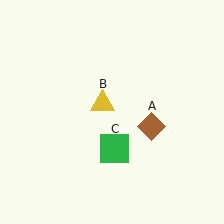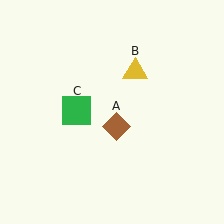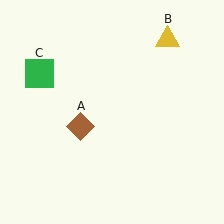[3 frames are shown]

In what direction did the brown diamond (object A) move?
The brown diamond (object A) moved left.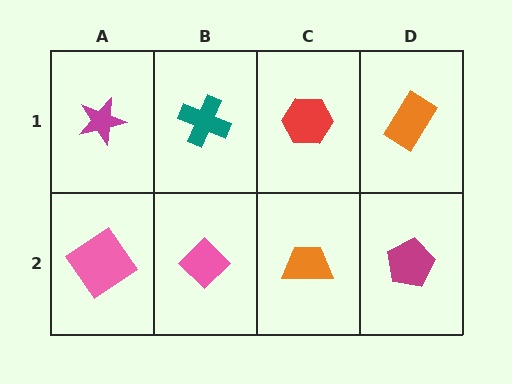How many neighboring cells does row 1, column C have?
3.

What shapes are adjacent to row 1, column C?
An orange trapezoid (row 2, column C), a teal cross (row 1, column B), an orange rectangle (row 1, column D).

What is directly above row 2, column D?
An orange rectangle.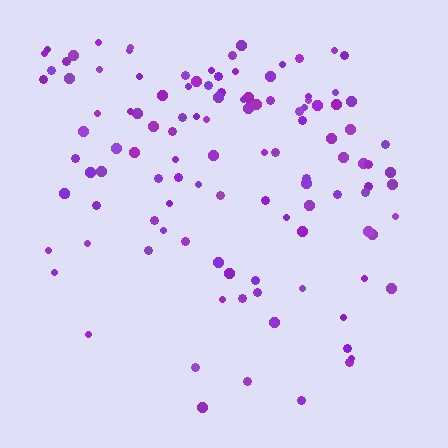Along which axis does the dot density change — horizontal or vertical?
Vertical.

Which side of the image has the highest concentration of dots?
The top.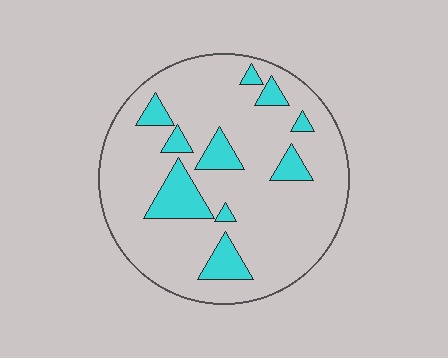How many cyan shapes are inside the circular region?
10.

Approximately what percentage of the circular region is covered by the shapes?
Approximately 15%.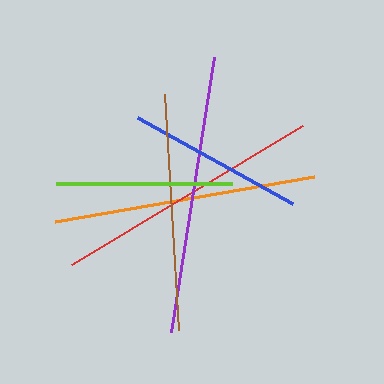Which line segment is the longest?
The purple line is the longest at approximately 278 pixels.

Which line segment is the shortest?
The lime line is the shortest at approximately 176 pixels.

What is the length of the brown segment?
The brown segment is approximately 236 pixels long.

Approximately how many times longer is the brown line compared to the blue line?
The brown line is approximately 1.3 times the length of the blue line.